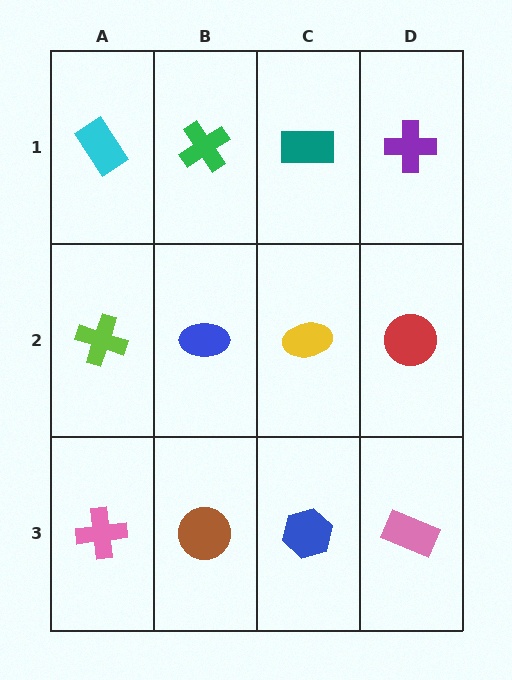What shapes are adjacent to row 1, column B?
A blue ellipse (row 2, column B), a cyan rectangle (row 1, column A), a teal rectangle (row 1, column C).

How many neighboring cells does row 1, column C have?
3.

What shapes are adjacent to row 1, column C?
A yellow ellipse (row 2, column C), a green cross (row 1, column B), a purple cross (row 1, column D).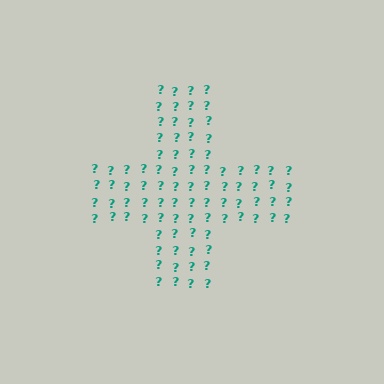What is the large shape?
The large shape is a cross.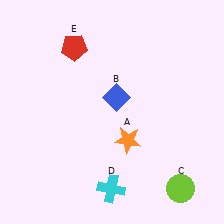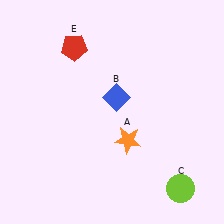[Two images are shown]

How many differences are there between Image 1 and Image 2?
There is 1 difference between the two images.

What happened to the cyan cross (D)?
The cyan cross (D) was removed in Image 2. It was in the bottom-left area of Image 1.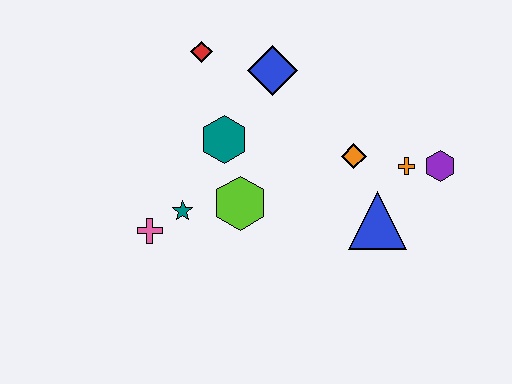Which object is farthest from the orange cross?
The pink cross is farthest from the orange cross.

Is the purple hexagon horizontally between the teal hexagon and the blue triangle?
No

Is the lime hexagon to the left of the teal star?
No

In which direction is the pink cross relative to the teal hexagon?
The pink cross is below the teal hexagon.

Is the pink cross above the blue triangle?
No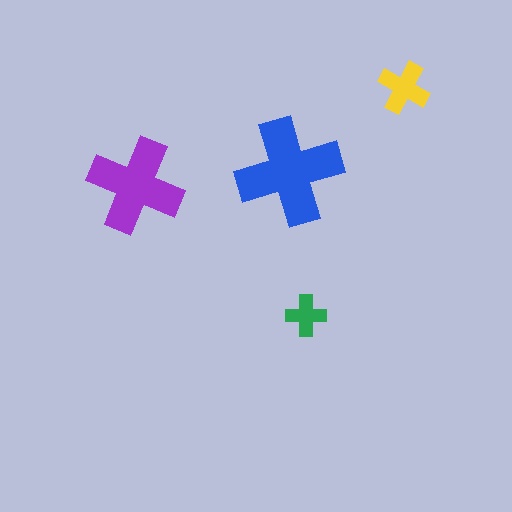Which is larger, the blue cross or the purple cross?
The blue one.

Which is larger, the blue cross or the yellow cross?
The blue one.